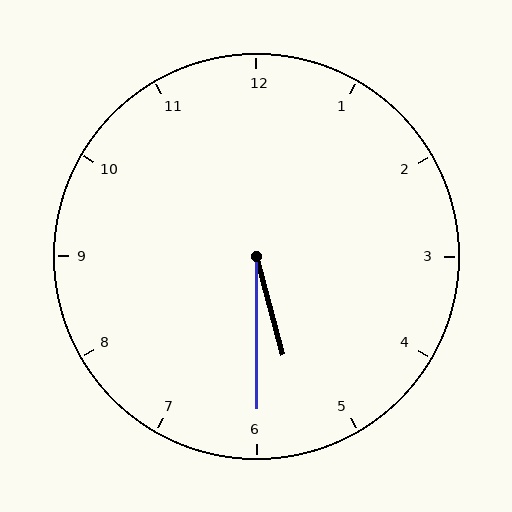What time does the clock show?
5:30.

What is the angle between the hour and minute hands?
Approximately 15 degrees.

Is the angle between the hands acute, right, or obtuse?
It is acute.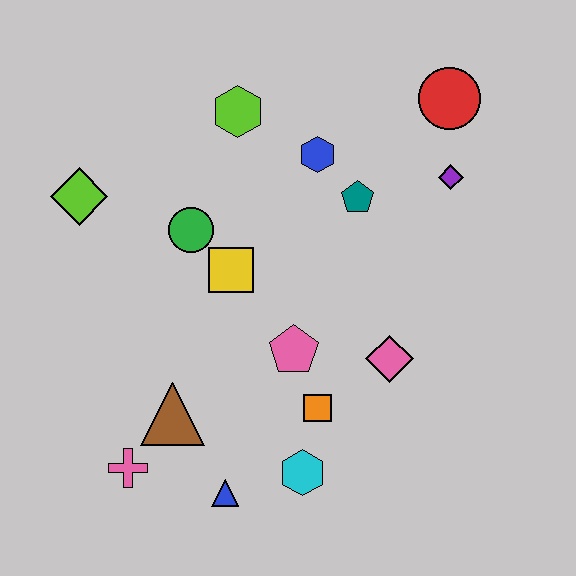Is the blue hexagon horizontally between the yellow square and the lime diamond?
No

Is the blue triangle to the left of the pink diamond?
Yes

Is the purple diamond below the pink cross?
No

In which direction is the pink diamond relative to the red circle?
The pink diamond is below the red circle.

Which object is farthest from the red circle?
The pink cross is farthest from the red circle.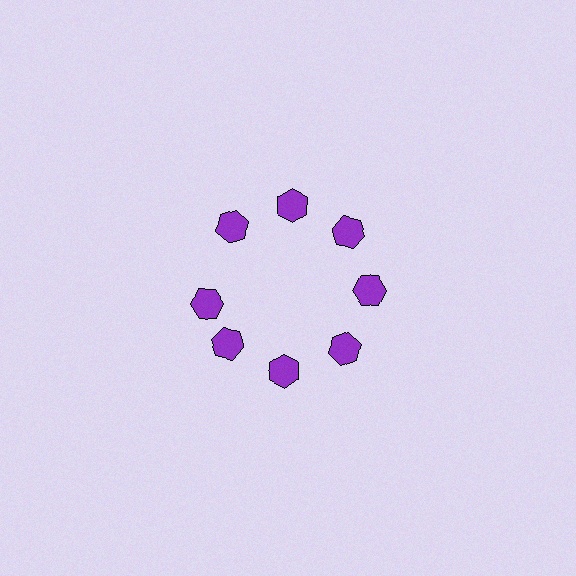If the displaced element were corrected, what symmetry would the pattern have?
It would have 8-fold rotational symmetry — the pattern would map onto itself every 45 degrees.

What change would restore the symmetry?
The symmetry would be restored by rotating it back into even spacing with its neighbors so that all 8 hexagons sit at equal angles and equal distance from the center.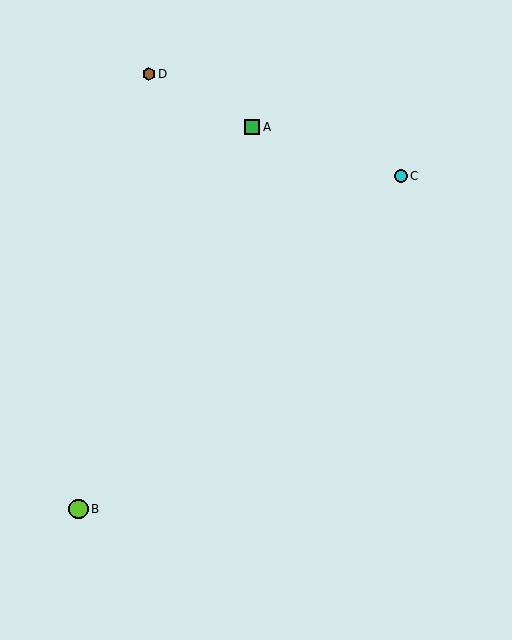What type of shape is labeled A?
Shape A is a green square.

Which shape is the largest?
The lime circle (labeled B) is the largest.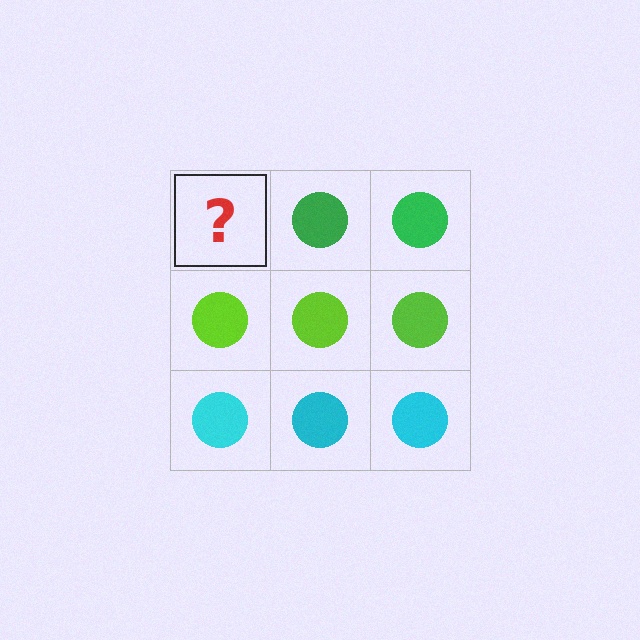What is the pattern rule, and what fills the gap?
The rule is that each row has a consistent color. The gap should be filled with a green circle.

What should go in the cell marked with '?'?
The missing cell should contain a green circle.